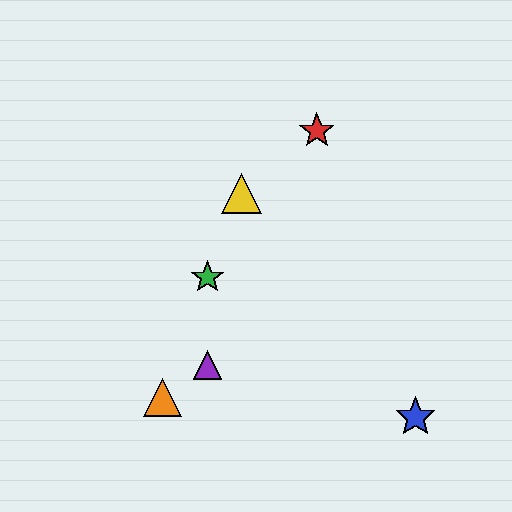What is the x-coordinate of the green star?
The green star is at x≈207.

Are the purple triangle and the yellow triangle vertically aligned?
No, the purple triangle is at x≈207 and the yellow triangle is at x≈242.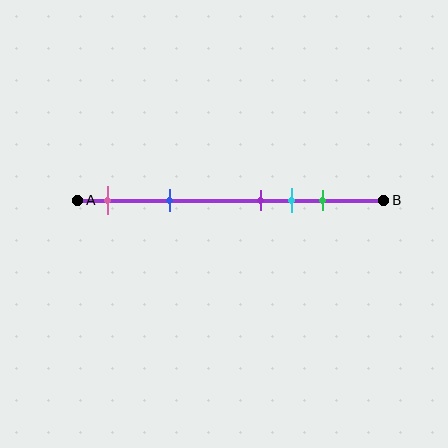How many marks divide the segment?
There are 5 marks dividing the segment.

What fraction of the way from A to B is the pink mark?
The pink mark is approximately 10% (0.1) of the way from A to B.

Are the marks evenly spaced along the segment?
No, the marks are not evenly spaced.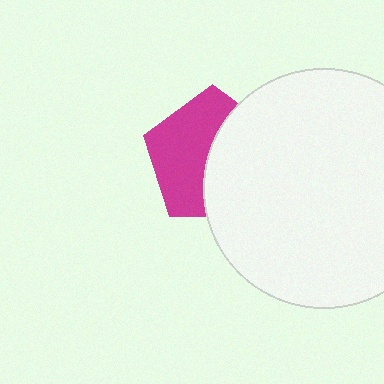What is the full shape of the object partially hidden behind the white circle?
The partially hidden object is a magenta pentagon.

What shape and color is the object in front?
The object in front is a white circle.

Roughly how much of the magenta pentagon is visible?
About half of it is visible (roughly 51%).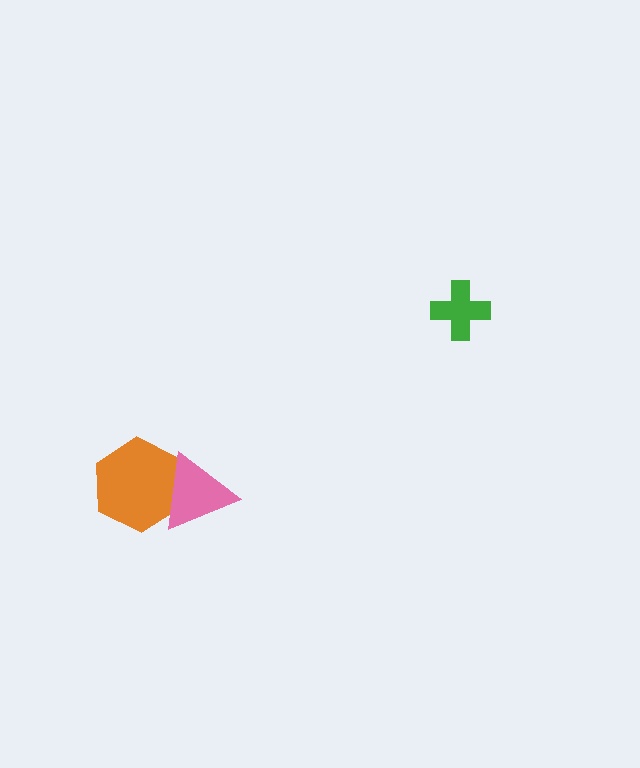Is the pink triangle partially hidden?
No, no other shape covers it.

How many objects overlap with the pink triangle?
1 object overlaps with the pink triangle.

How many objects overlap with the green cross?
0 objects overlap with the green cross.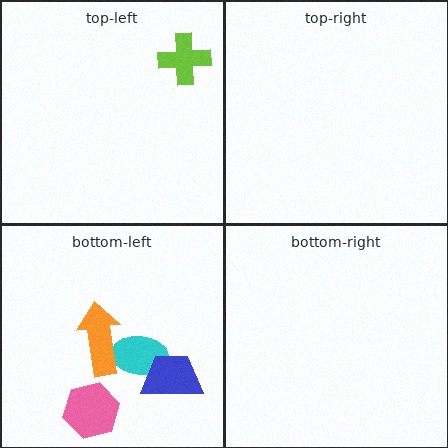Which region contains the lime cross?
The top-left region.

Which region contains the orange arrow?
The bottom-left region.